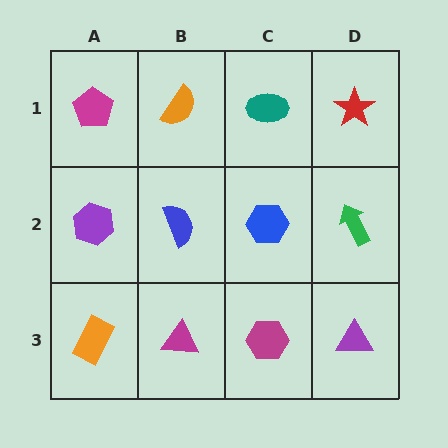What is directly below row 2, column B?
A magenta triangle.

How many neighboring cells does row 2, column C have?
4.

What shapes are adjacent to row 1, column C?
A blue hexagon (row 2, column C), an orange semicircle (row 1, column B), a red star (row 1, column D).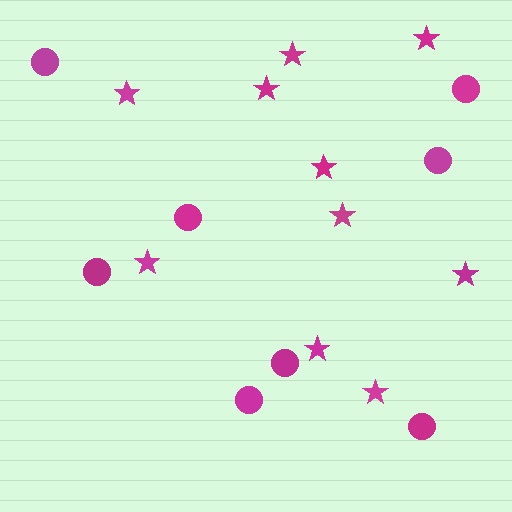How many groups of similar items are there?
There are 2 groups: one group of circles (8) and one group of stars (10).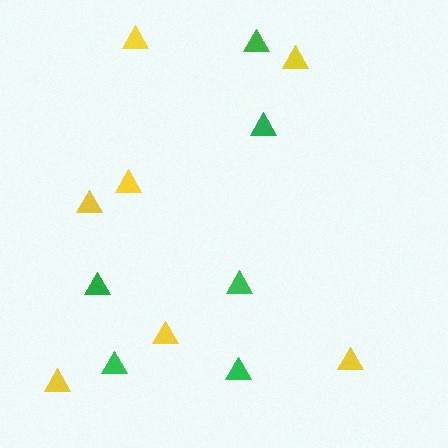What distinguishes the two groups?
There are 2 groups: one group of yellow triangles (7) and one group of green triangles (6).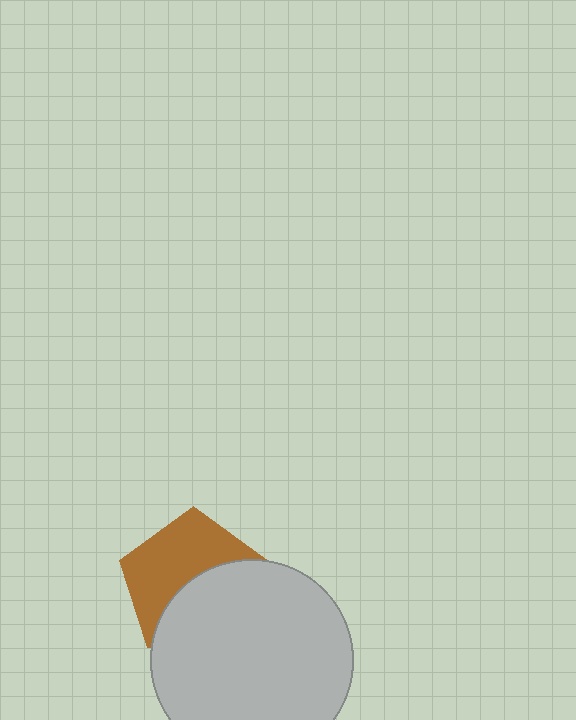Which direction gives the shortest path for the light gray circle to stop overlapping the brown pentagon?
Moving down gives the shortest separation.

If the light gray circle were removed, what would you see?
You would see the complete brown pentagon.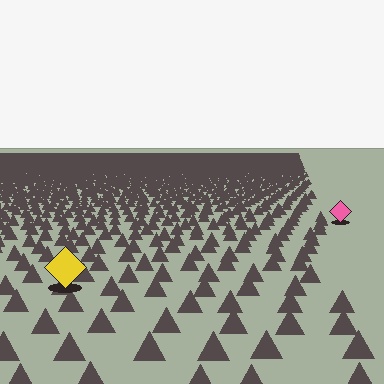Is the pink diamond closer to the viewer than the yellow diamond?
No. The yellow diamond is closer — you can tell from the texture gradient: the ground texture is coarser near it.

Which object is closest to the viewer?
The yellow diamond is closest. The texture marks near it are larger and more spread out.